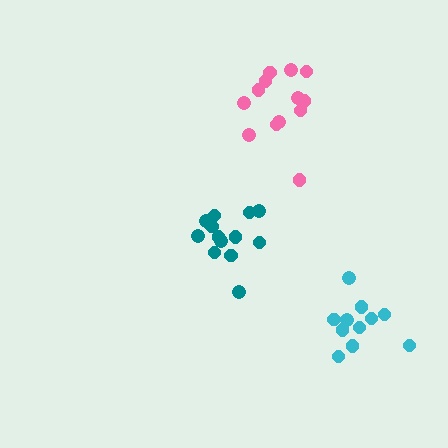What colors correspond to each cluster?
The clusters are colored: teal, pink, cyan.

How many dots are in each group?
Group 1: 13 dots, Group 2: 13 dots, Group 3: 11 dots (37 total).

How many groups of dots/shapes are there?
There are 3 groups.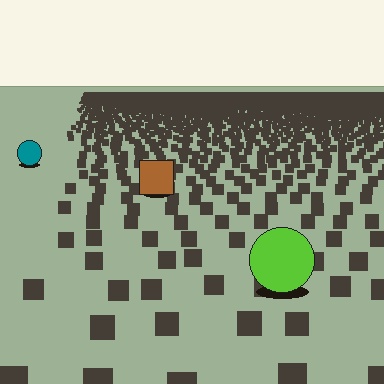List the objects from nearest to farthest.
From nearest to farthest: the lime circle, the brown square, the teal circle.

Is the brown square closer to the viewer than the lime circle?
No. The lime circle is closer — you can tell from the texture gradient: the ground texture is coarser near it.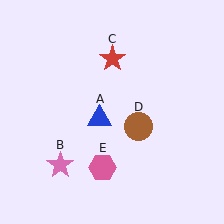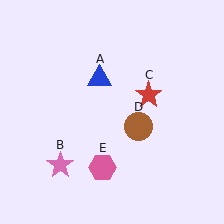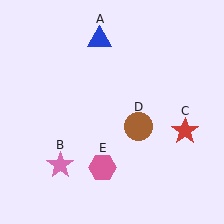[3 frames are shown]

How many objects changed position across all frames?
2 objects changed position: blue triangle (object A), red star (object C).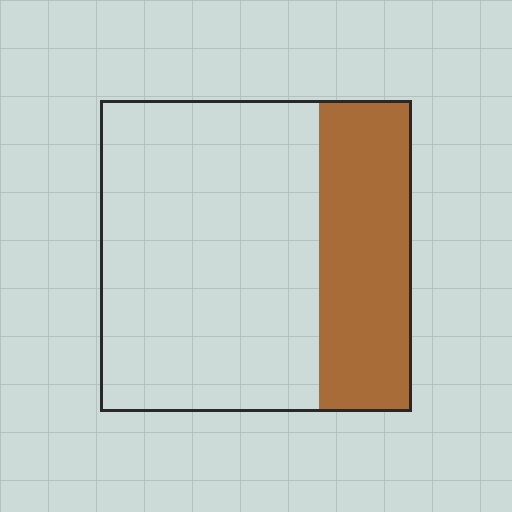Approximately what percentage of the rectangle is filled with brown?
Approximately 30%.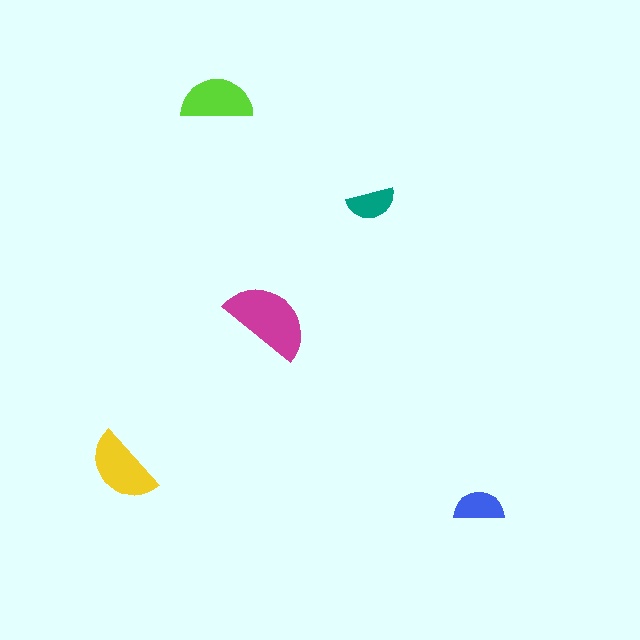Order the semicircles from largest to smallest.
the magenta one, the yellow one, the lime one, the blue one, the teal one.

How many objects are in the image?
There are 5 objects in the image.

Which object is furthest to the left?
The yellow semicircle is leftmost.